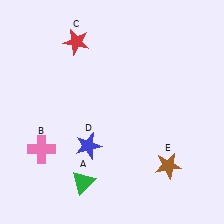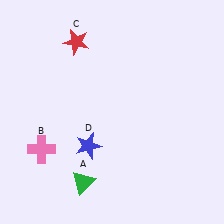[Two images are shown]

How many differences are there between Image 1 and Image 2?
There is 1 difference between the two images.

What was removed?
The brown star (E) was removed in Image 2.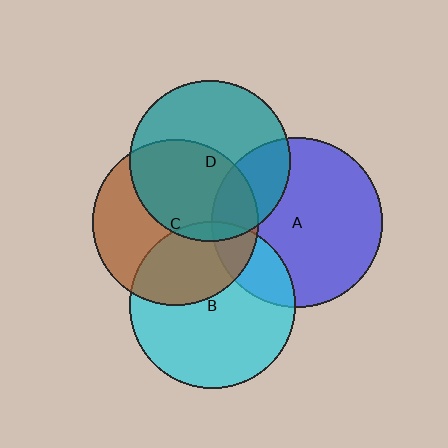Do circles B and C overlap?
Yes.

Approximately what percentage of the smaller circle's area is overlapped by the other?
Approximately 35%.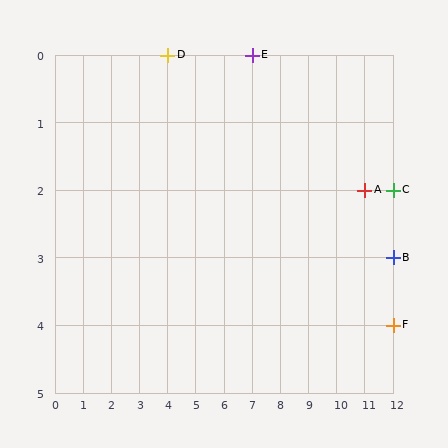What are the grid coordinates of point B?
Point B is at grid coordinates (12, 3).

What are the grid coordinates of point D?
Point D is at grid coordinates (4, 0).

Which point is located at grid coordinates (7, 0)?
Point E is at (7, 0).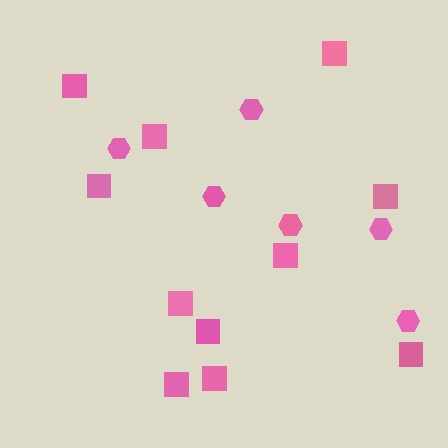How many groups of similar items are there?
There are 2 groups: one group of squares (11) and one group of hexagons (6).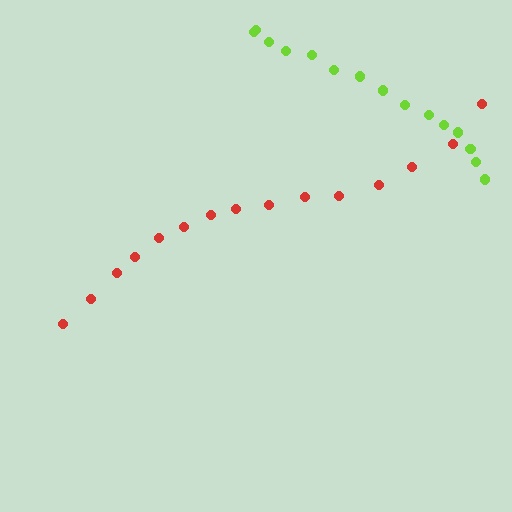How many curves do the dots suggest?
There are 2 distinct paths.